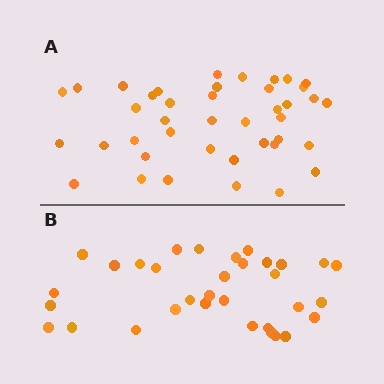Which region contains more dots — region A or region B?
Region A (the top region) has more dots.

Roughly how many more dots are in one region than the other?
Region A has roughly 8 or so more dots than region B.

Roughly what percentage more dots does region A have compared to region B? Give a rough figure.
About 25% more.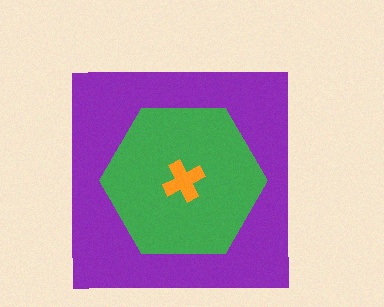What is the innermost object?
The orange cross.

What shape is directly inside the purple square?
The green hexagon.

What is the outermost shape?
The purple square.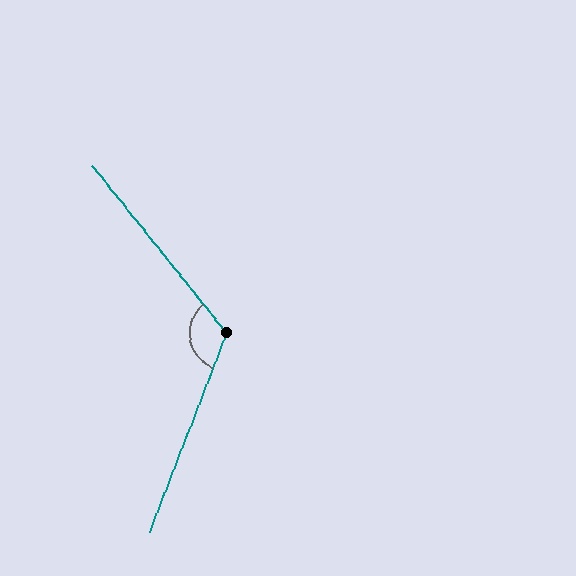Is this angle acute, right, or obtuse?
It is obtuse.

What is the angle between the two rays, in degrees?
Approximately 120 degrees.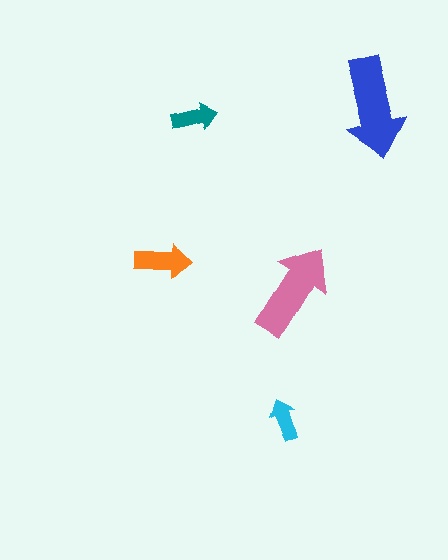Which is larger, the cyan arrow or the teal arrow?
The teal one.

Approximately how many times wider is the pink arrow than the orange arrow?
About 1.5 times wider.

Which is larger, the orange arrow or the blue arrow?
The blue one.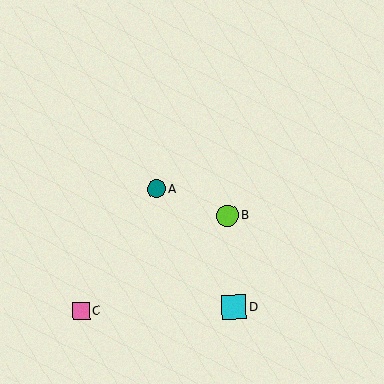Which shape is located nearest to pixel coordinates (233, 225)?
The lime circle (labeled B) at (228, 216) is nearest to that location.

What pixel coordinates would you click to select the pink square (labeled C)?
Click at (81, 311) to select the pink square C.